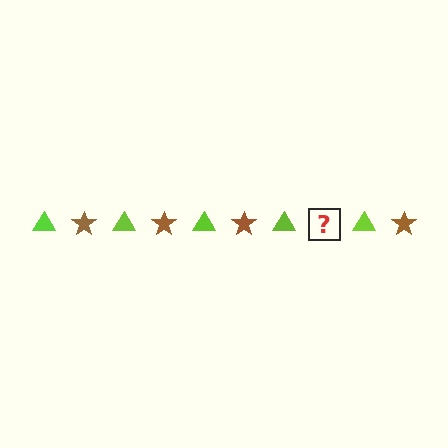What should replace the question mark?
The question mark should be replaced with a brown star.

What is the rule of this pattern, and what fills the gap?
The rule is that the pattern alternates between lime triangle and brown star. The gap should be filled with a brown star.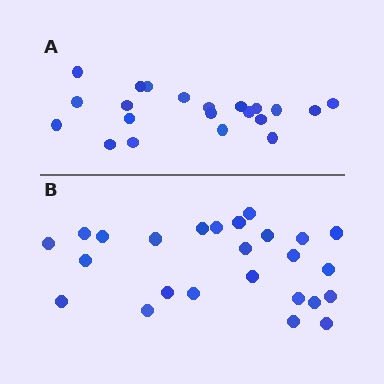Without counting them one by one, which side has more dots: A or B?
Region B (the bottom region) has more dots.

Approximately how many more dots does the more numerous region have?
Region B has about 4 more dots than region A.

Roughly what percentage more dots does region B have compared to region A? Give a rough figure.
About 20% more.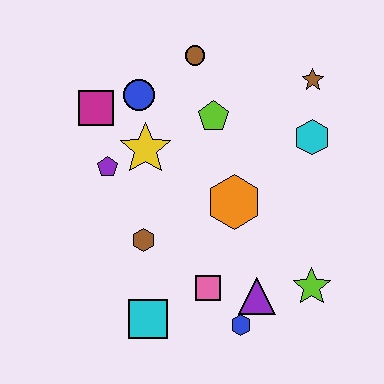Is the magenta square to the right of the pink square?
No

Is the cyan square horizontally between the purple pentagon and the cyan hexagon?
Yes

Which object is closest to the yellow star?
The purple pentagon is closest to the yellow star.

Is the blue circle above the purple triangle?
Yes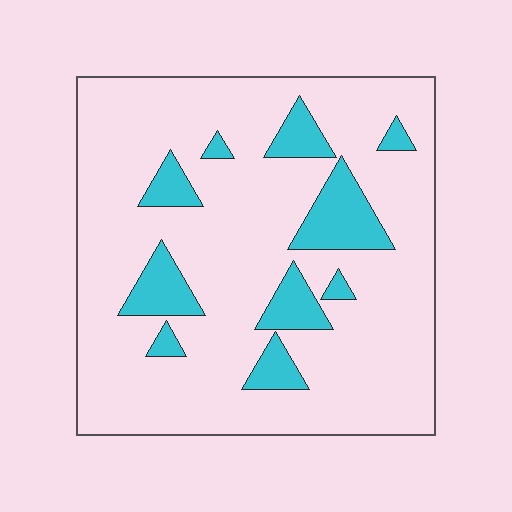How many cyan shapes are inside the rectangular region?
10.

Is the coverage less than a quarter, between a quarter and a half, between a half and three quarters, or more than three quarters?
Less than a quarter.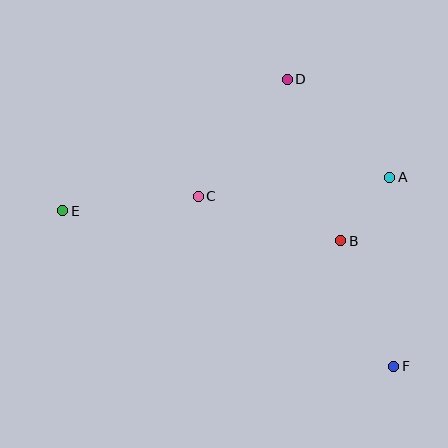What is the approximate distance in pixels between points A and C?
The distance between A and C is approximately 192 pixels.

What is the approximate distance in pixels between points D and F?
The distance between D and F is approximately 306 pixels.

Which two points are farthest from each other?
Points E and F are farthest from each other.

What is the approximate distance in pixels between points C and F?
The distance between C and F is approximately 259 pixels.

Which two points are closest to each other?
Points A and B are closest to each other.